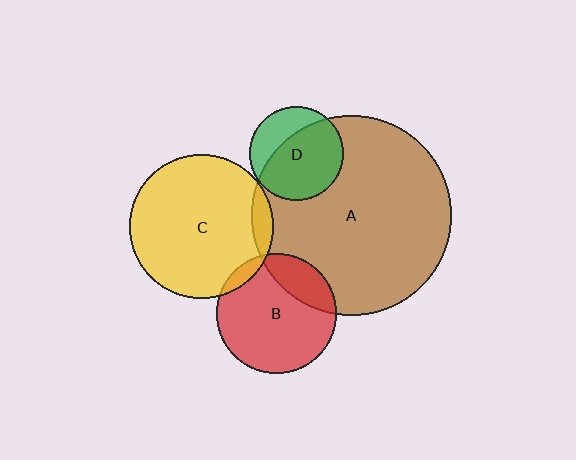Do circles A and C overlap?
Yes.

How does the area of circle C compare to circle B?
Approximately 1.4 times.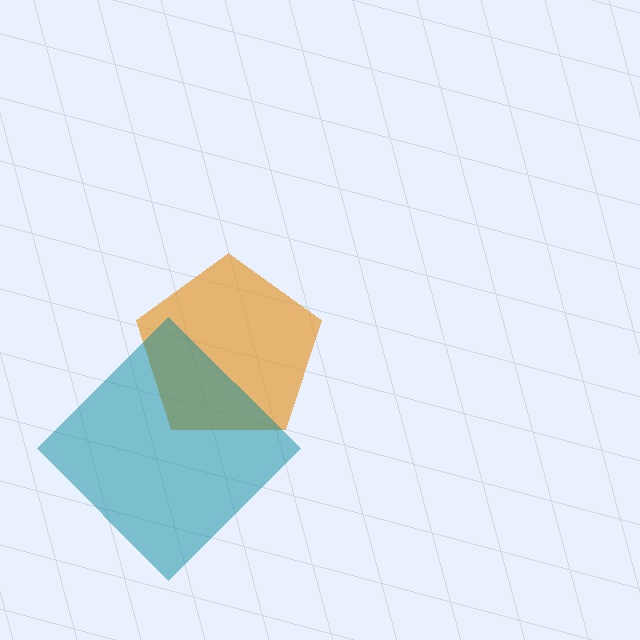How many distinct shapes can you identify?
There are 2 distinct shapes: an orange pentagon, a teal diamond.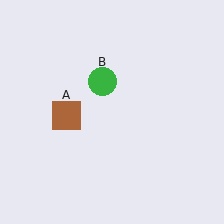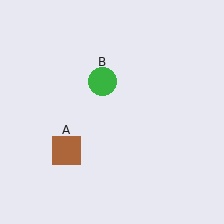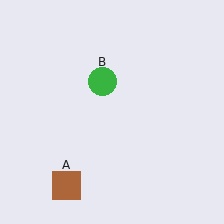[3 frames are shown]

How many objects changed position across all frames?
1 object changed position: brown square (object A).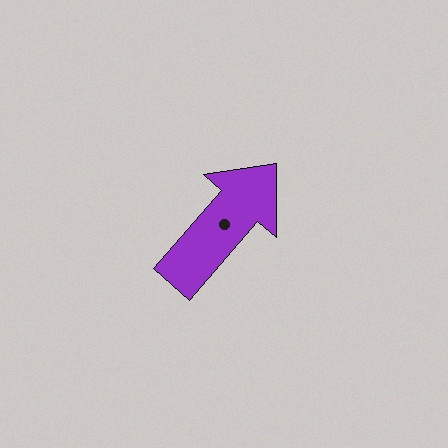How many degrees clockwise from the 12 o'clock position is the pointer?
Approximately 41 degrees.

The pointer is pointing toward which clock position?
Roughly 1 o'clock.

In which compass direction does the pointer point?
Northeast.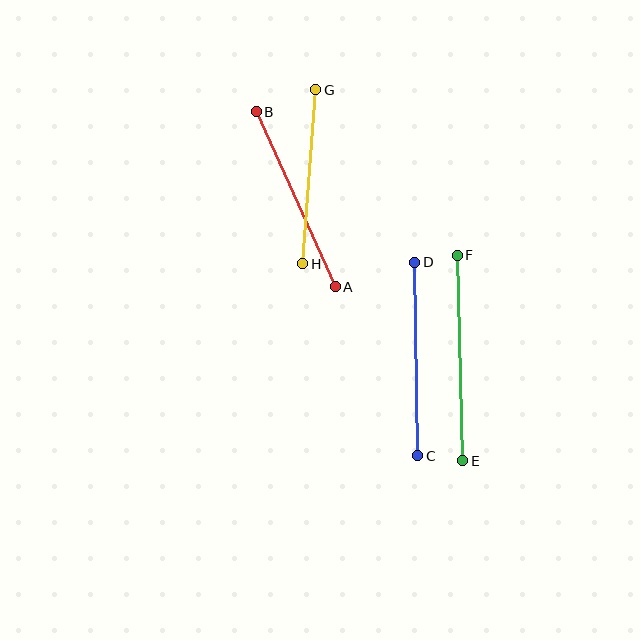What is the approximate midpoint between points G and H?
The midpoint is at approximately (309, 177) pixels.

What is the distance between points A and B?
The distance is approximately 192 pixels.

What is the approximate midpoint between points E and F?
The midpoint is at approximately (460, 358) pixels.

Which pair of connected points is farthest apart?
Points E and F are farthest apart.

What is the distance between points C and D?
The distance is approximately 193 pixels.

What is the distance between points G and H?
The distance is approximately 174 pixels.